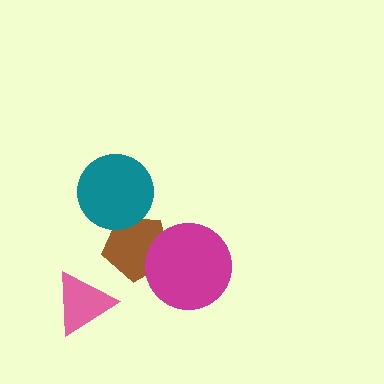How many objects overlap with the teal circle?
1 object overlaps with the teal circle.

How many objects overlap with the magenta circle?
1 object overlaps with the magenta circle.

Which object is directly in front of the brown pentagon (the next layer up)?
The teal circle is directly in front of the brown pentagon.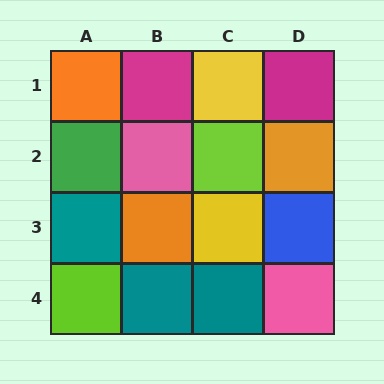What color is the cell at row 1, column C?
Yellow.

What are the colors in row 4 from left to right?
Lime, teal, teal, pink.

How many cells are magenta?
2 cells are magenta.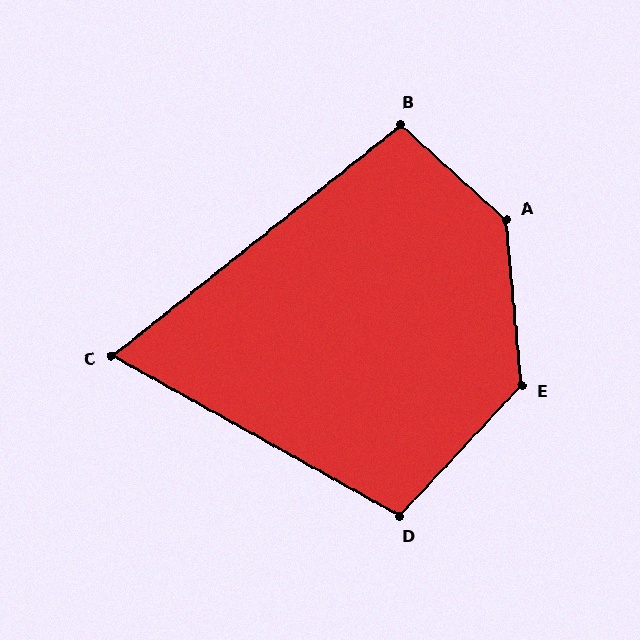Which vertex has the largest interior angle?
A, at approximately 137 degrees.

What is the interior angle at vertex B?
Approximately 99 degrees (obtuse).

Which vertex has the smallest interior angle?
C, at approximately 68 degrees.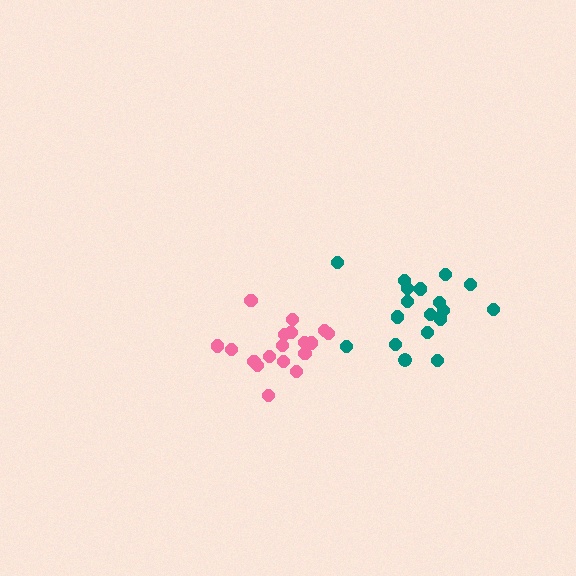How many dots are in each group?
Group 1: 18 dots, Group 2: 18 dots (36 total).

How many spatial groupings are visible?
There are 2 spatial groupings.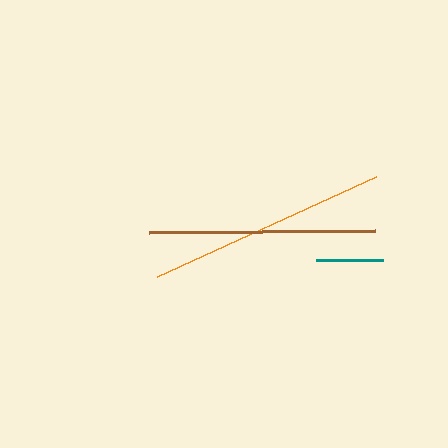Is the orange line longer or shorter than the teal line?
The orange line is longer than the teal line.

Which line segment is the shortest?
The teal line is the shortest at approximately 67 pixels.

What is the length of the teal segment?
The teal segment is approximately 67 pixels long.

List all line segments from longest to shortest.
From longest to shortest: orange, brown, teal.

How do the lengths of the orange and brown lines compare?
The orange and brown lines are approximately the same length.